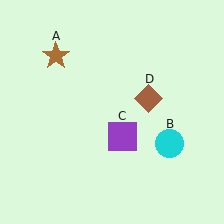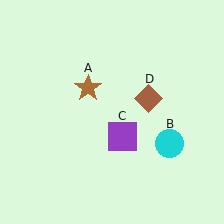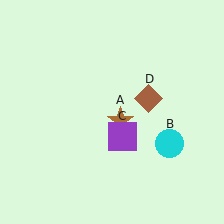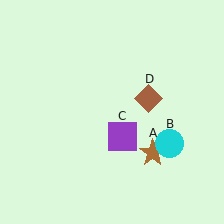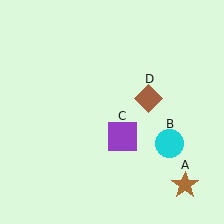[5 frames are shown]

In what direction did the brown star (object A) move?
The brown star (object A) moved down and to the right.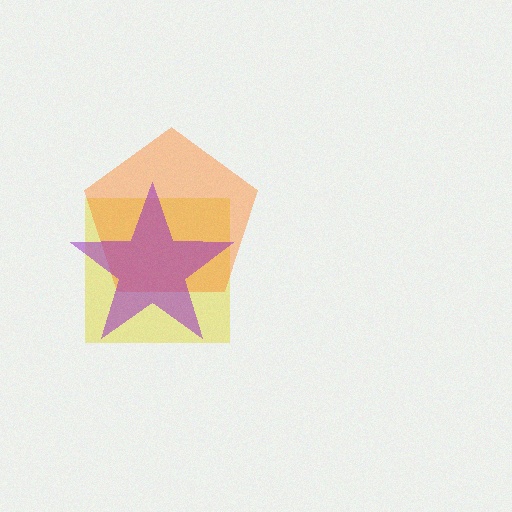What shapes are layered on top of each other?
The layered shapes are: a yellow square, an orange pentagon, a purple star.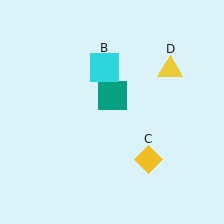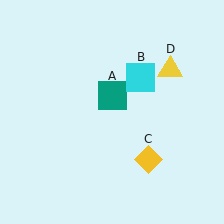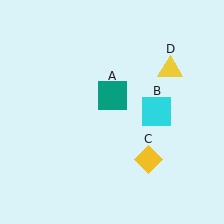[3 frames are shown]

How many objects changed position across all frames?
1 object changed position: cyan square (object B).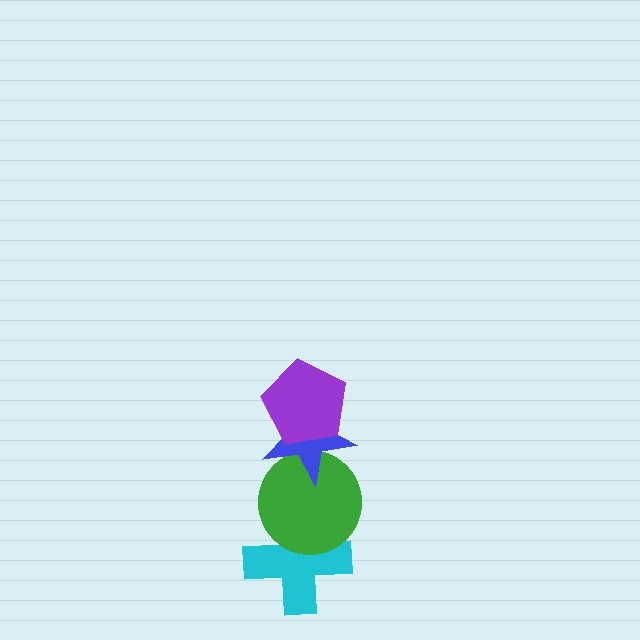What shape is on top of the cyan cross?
The green circle is on top of the cyan cross.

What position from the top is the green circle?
The green circle is 3rd from the top.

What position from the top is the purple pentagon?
The purple pentagon is 1st from the top.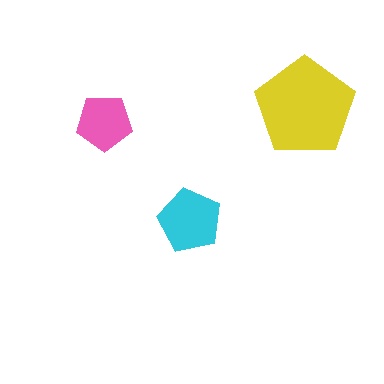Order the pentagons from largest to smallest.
the yellow one, the cyan one, the pink one.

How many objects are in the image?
There are 3 objects in the image.